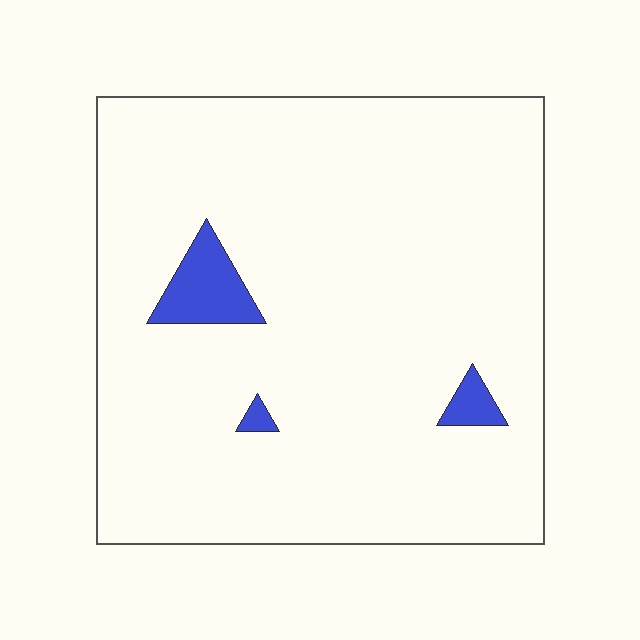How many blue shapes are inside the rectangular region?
3.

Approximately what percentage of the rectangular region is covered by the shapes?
Approximately 5%.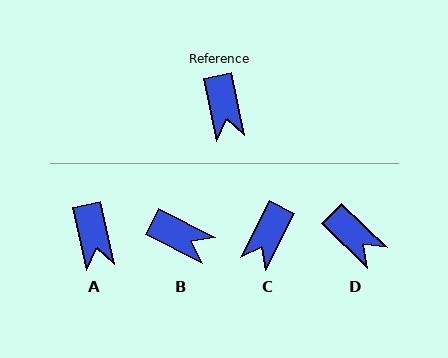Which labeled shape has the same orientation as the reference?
A.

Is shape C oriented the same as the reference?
No, it is off by about 39 degrees.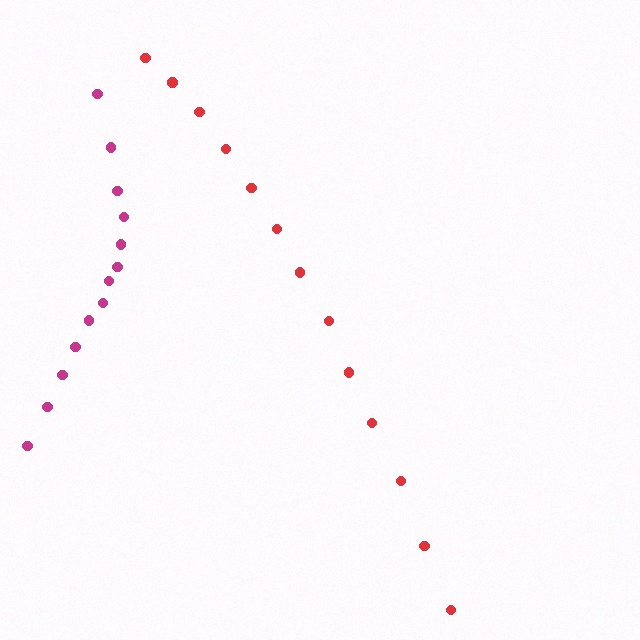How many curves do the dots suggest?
There are 2 distinct paths.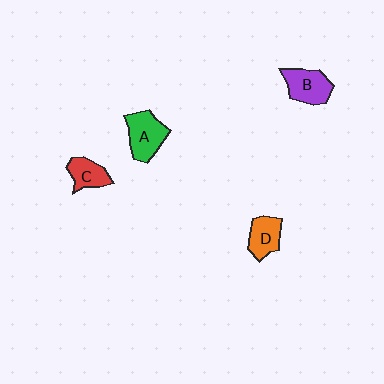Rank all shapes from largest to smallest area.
From largest to smallest: A (green), B (purple), D (orange), C (red).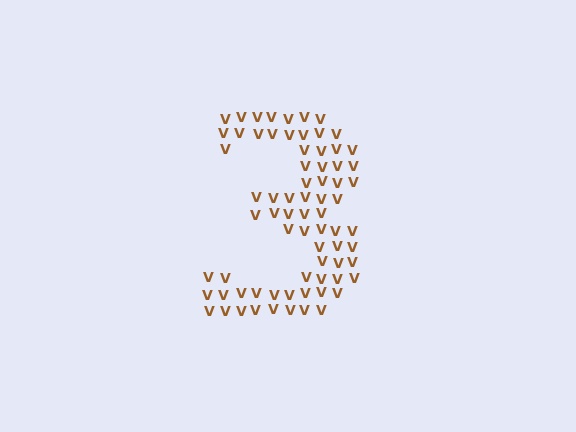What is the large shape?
The large shape is the digit 3.